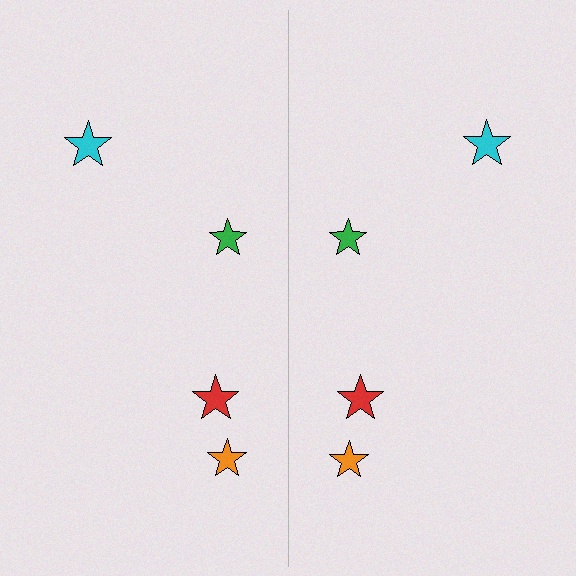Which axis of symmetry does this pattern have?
The pattern has a vertical axis of symmetry running through the center of the image.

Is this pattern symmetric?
Yes, this pattern has bilateral (reflection) symmetry.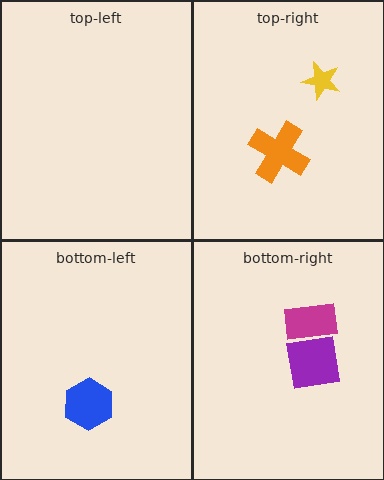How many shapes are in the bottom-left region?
1.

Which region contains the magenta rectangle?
The bottom-right region.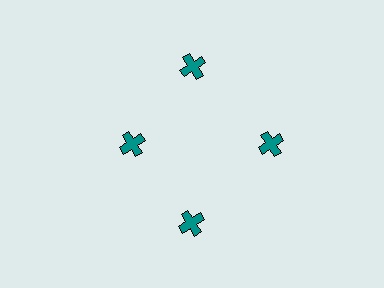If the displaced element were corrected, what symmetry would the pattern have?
It would have 4-fold rotational symmetry — the pattern would map onto itself every 90 degrees.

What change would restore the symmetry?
The symmetry would be restored by moving it outward, back onto the ring so that all 4 crosses sit at equal angles and equal distance from the center.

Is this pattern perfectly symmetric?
No. The 4 teal crosses are arranged in a ring, but one element near the 9 o'clock position is pulled inward toward the center, breaking the 4-fold rotational symmetry.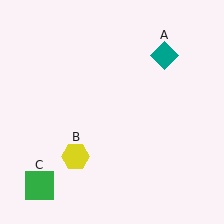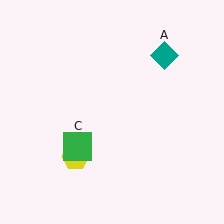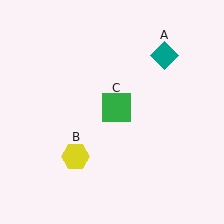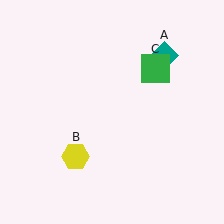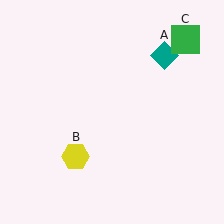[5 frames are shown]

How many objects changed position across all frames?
1 object changed position: green square (object C).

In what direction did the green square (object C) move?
The green square (object C) moved up and to the right.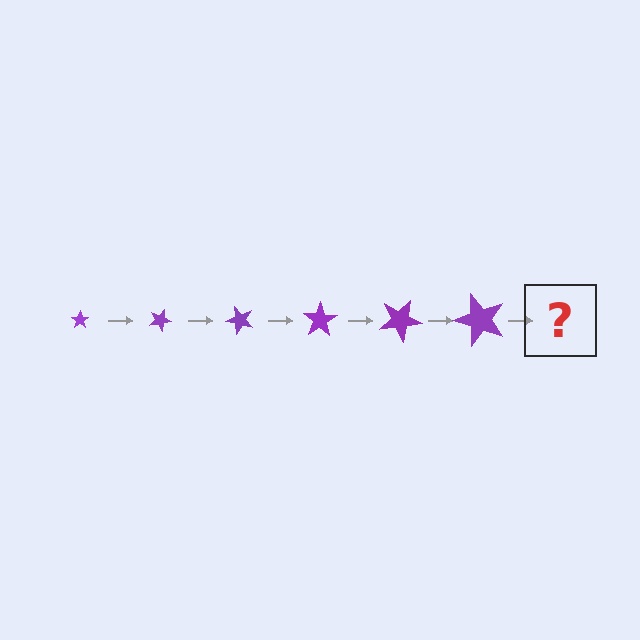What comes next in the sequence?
The next element should be a star, larger than the previous one and rotated 150 degrees from the start.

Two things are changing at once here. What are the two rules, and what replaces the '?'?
The two rules are that the star grows larger each step and it rotates 25 degrees each step. The '?' should be a star, larger than the previous one and rotated 150 degrees from the start.